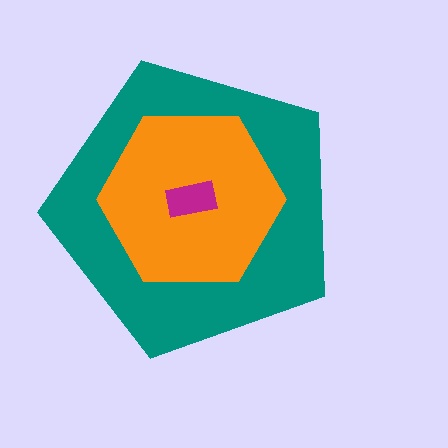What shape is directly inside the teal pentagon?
The orange hexagon.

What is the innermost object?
The magenta rectangle.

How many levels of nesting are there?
3.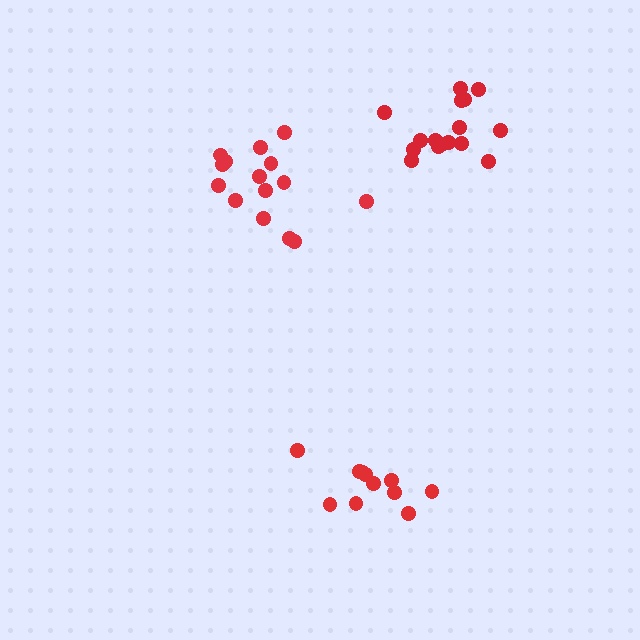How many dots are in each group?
Group 1: 11 dots, Group 2: 16 dots, Group 3: 15 dots (42 total).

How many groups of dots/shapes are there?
There are 3 groups.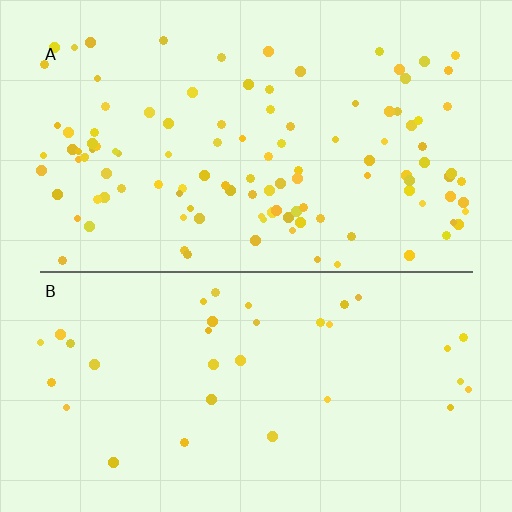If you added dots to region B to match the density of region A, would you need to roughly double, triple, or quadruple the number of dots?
Approximately triple.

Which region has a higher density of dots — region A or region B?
A (the top).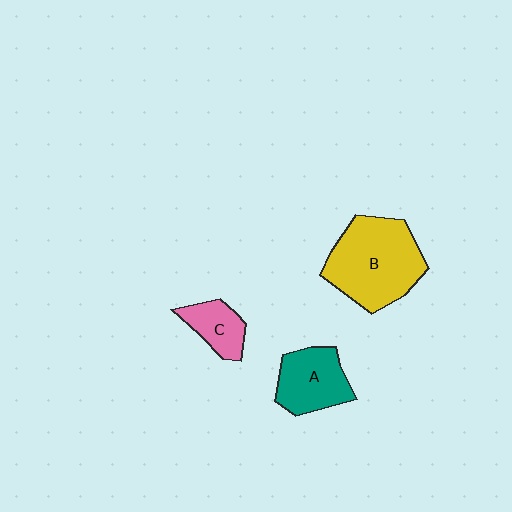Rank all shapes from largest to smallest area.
From largest to smallest: B (yellow), A (teal), C (pink).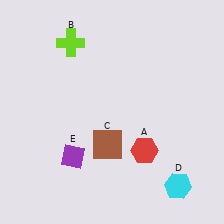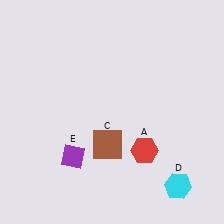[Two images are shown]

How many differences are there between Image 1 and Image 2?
There is 1 difference between the two images.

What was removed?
The lime cross (B) was removed in Image 2.